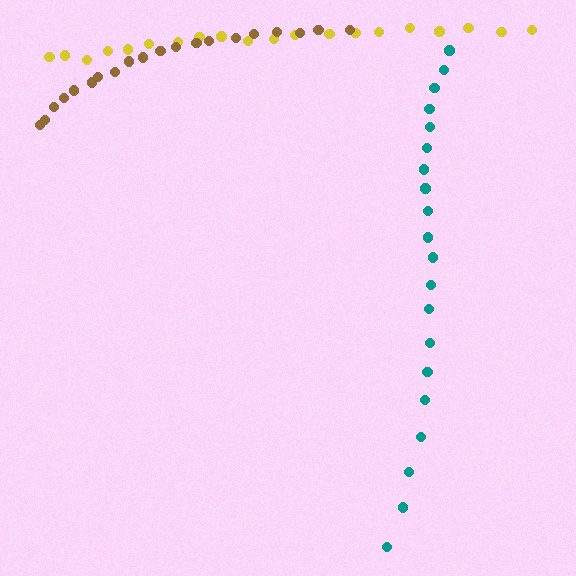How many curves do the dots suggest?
There are 3 distinct paths.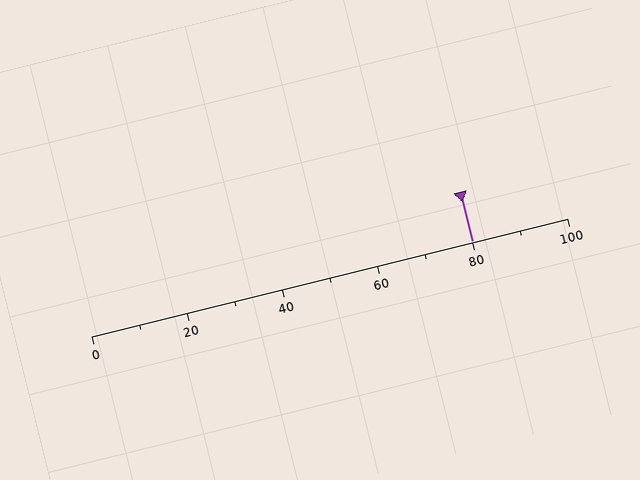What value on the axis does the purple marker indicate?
The marker indicates approximately 80.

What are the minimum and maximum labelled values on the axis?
The axis runs from 0 to 100.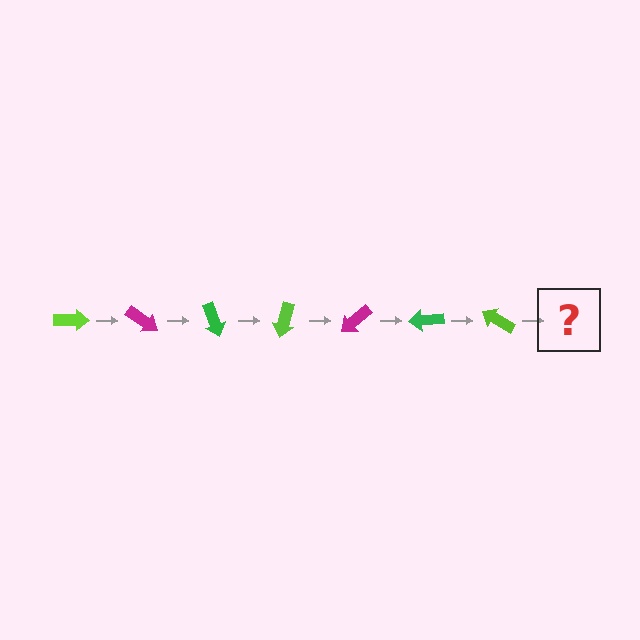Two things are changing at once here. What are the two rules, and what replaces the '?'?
The two rules are that it rotates 35 degrees each step and the color cycles through lime, magenta, and green. The '?' should be a magenta arrow, rotated 245 degrees from the start.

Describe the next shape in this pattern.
It should be a magenta arrow, rotated 245 degrees from the start.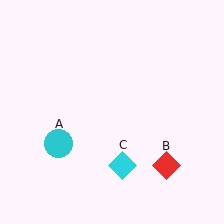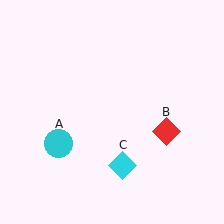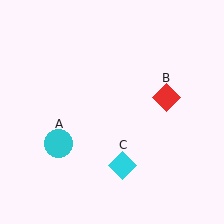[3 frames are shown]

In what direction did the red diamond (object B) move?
The red diamond (object B) moved up.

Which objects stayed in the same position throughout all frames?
Cyan circle (object A) and cyan diamond (object C) remained stationary.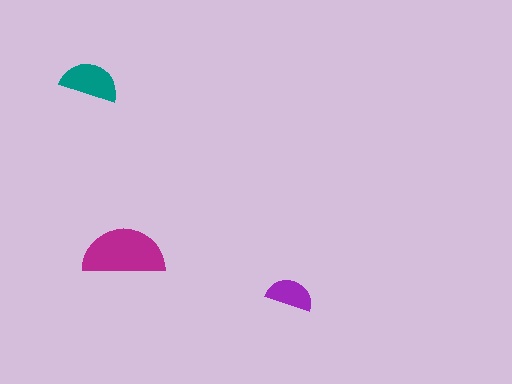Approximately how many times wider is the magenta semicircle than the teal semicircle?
About 1.5 times wider.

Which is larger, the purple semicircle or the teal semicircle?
The teal one.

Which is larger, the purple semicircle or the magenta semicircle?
The magenta one.